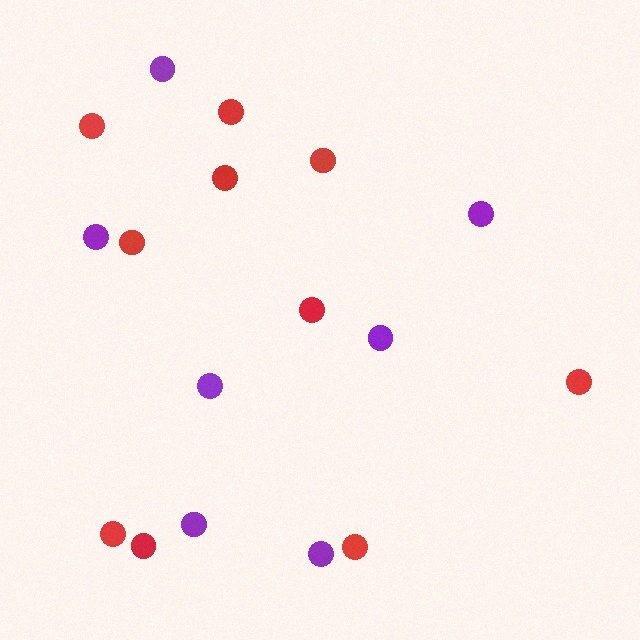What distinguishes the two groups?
There are 2 groups: one group of red circles (10) and one group of purple circles (7).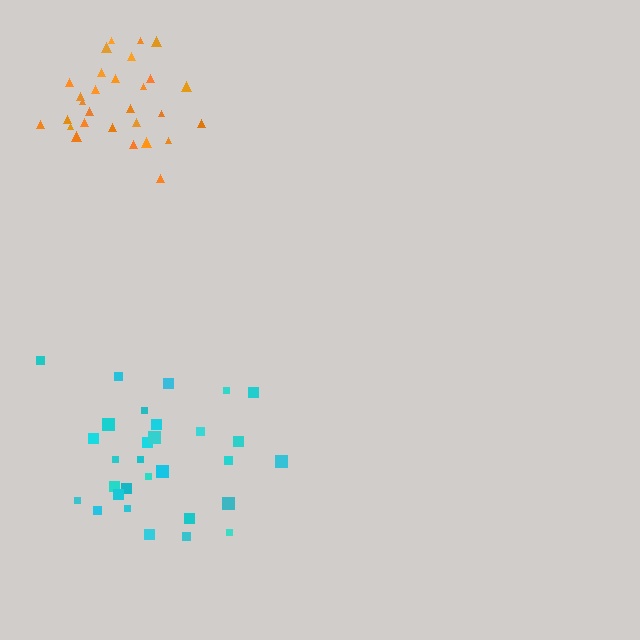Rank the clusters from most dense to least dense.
orange, cyan.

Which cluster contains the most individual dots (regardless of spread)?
Cyan (30).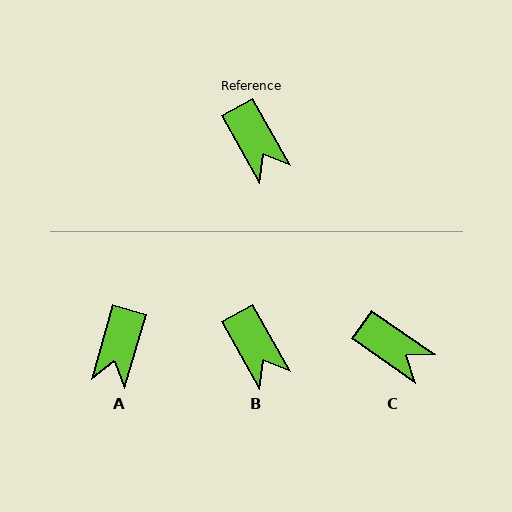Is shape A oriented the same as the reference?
No, it is off by about 45 degrees.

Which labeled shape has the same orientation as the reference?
B.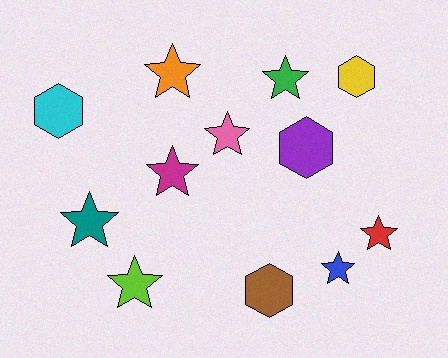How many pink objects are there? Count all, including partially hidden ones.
There is 1 pink object.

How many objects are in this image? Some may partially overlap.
There are 12 objects.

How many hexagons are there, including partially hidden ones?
There are 4 hexagons.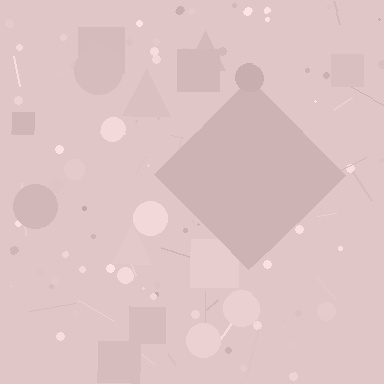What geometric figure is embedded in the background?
A diamond is embedded in the background.